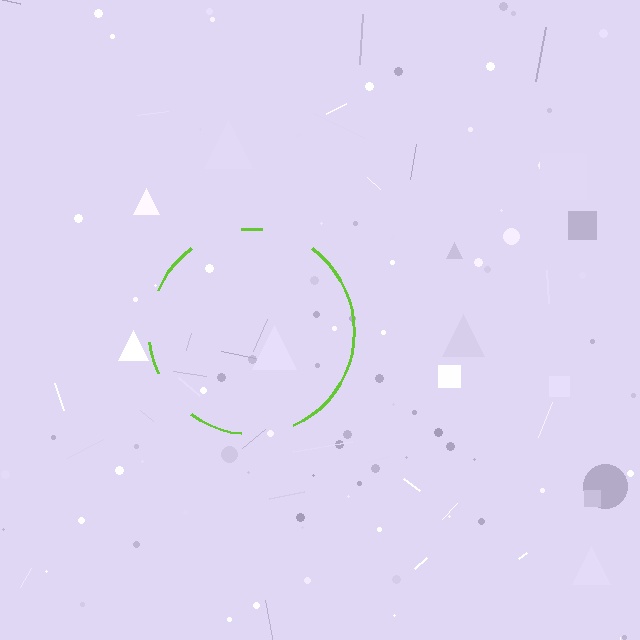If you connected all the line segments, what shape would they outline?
They would outline a circle.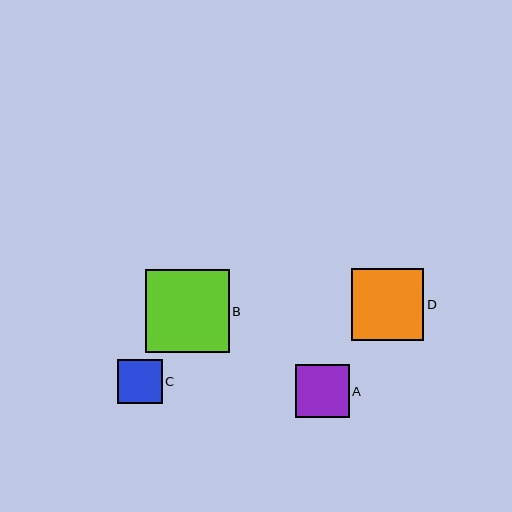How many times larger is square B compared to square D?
Square B is approximately 1.2 times the size of square D.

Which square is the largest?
Square B is the largest with a size of approximately 83 pixels.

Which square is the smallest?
Square C is the smallest with a size of approximately 45 pixels.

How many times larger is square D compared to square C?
Square D is approximately 1.6 times the size of square C.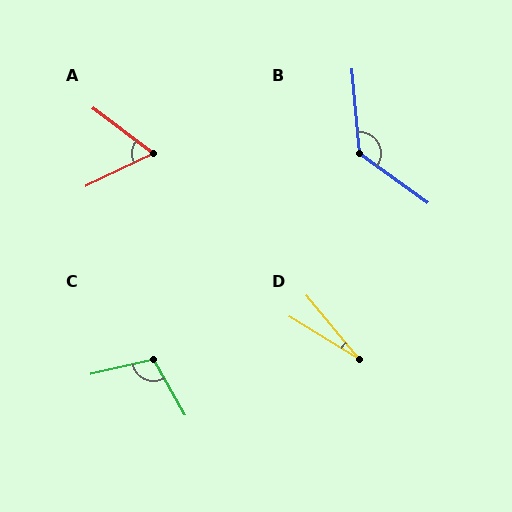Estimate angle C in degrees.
Approximately 106 degrees.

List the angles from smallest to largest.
D (19°), A (63°), C (106°), B (131°).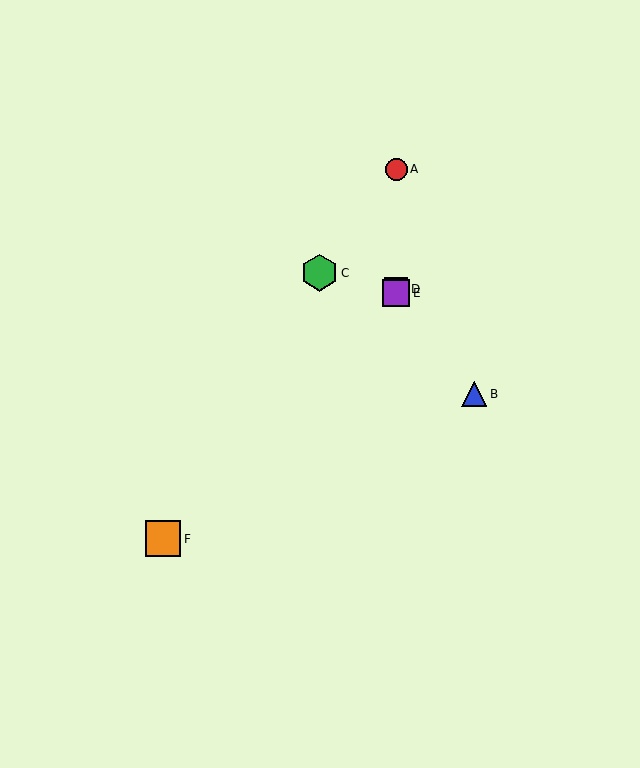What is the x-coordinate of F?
Object F is at x≈163.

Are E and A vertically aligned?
Yes, both are at x≈396.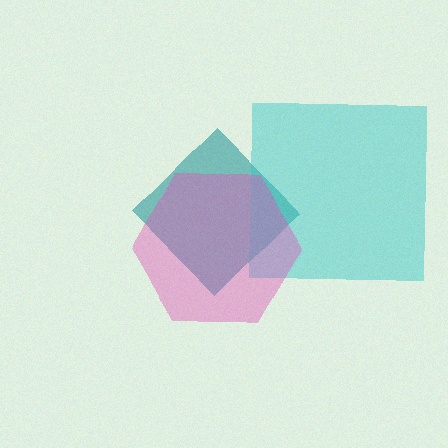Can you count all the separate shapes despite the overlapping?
Yes, there are 3 separate shapes.